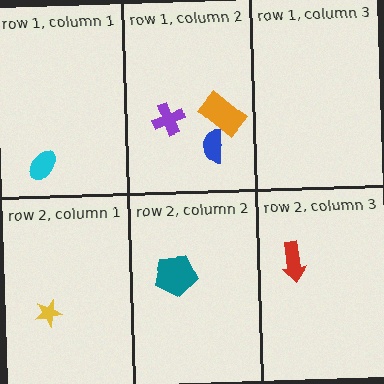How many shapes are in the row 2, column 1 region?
1.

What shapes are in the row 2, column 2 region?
The teal pentagon.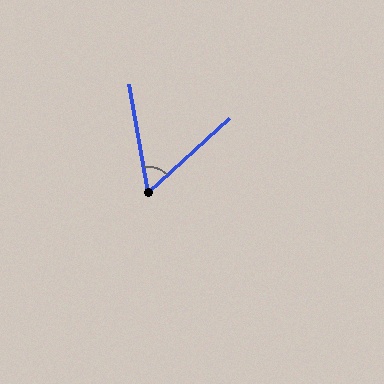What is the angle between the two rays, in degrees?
Approximately 57 degrees.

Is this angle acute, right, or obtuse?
It is acute.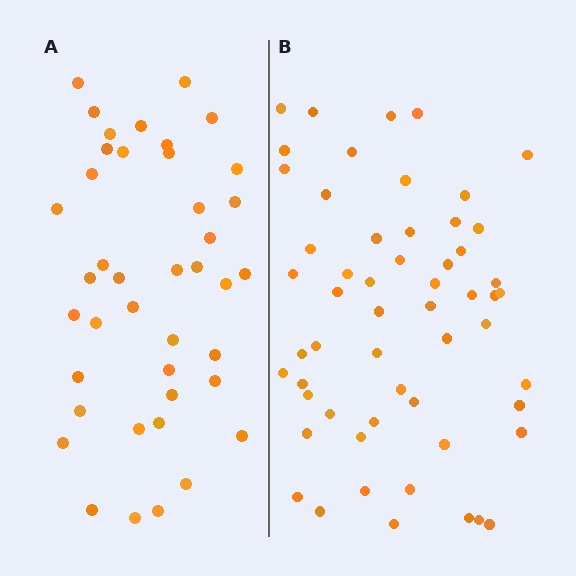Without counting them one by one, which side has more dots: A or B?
Region B (the right region) has more dots.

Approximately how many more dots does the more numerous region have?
Region B has approximately 15 more dots than region A.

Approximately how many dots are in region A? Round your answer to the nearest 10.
About 40 dots. (The exact count is 41, which rounds to 40.)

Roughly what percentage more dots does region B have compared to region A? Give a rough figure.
About 35% more.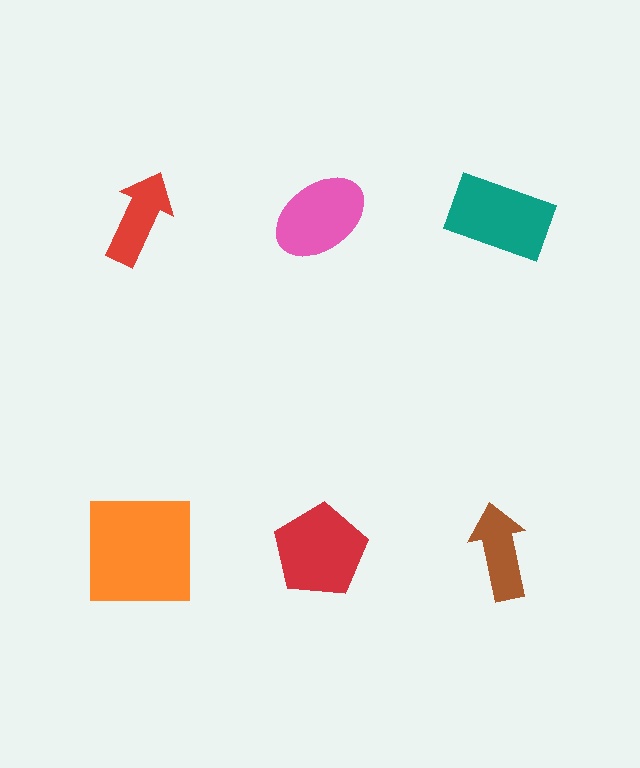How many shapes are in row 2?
3 shapes.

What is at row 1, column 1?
A red arrow.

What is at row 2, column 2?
A red pentagon.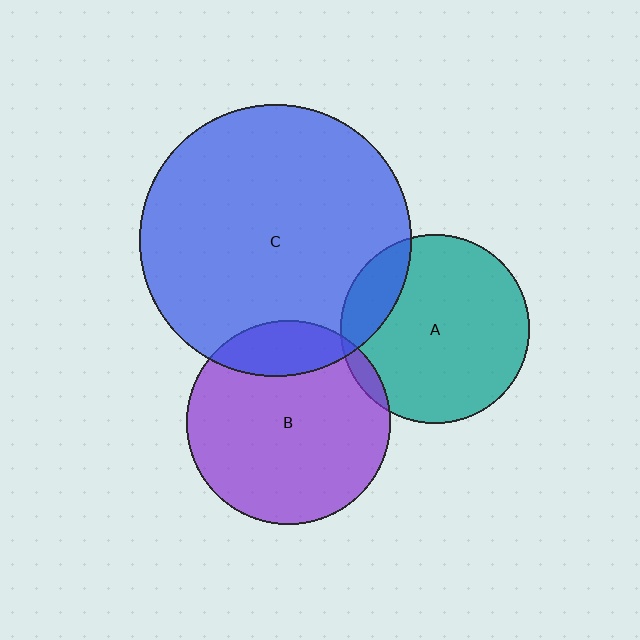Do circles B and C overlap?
Yes.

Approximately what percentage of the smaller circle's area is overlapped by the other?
Approximately 20%.